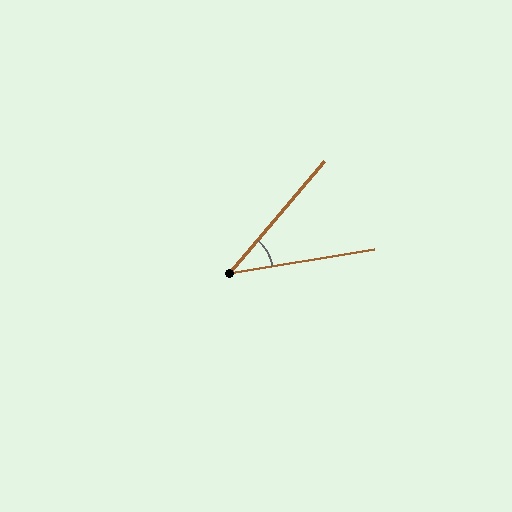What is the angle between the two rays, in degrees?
Approximately 40 degrees.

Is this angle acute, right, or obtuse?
It is acute.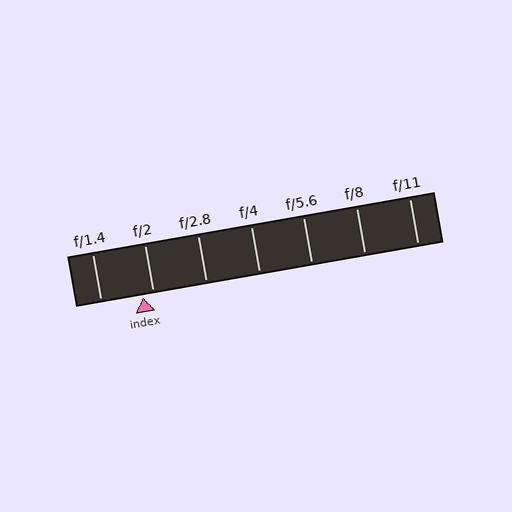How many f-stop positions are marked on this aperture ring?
There are 7 f-stop positions marked.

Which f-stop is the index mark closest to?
The index mark is closest to f/2.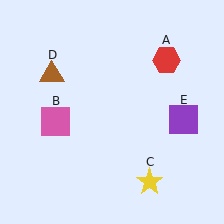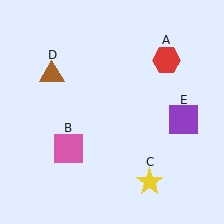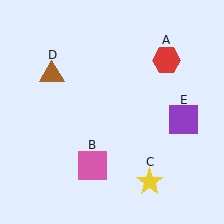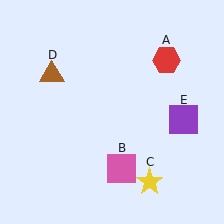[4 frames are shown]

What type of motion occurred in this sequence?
The pink square (object B) rotated counterclockwise around the center of the scene.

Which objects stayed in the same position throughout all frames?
Red hexagon (object A) and yellow star (object C) and brown triangle (object D) and purple square (object E) remained stationary.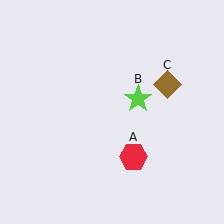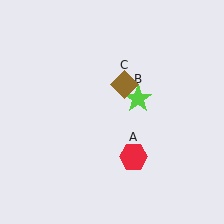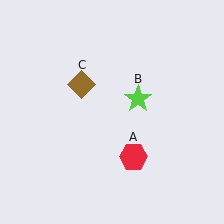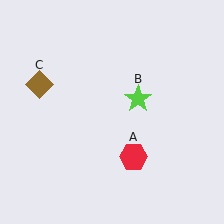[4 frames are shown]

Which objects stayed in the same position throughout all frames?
Red hexagon (object A) and lime star (object B) remained stationary.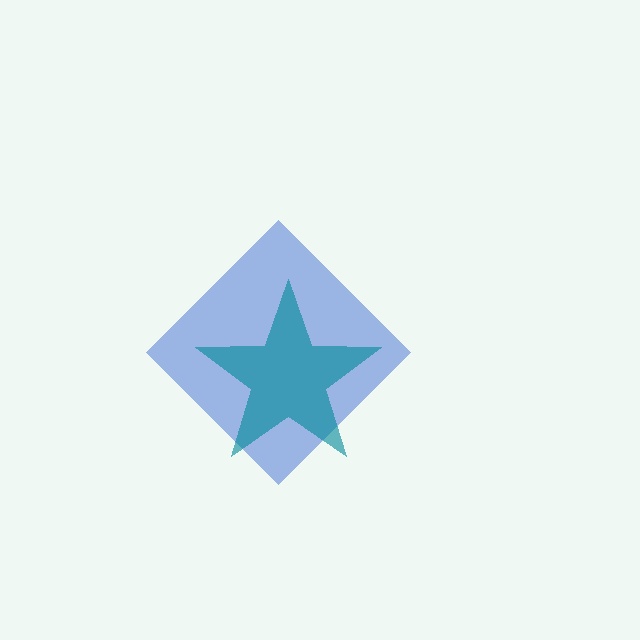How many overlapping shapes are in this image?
There are 2 overlapping shapes in the image.